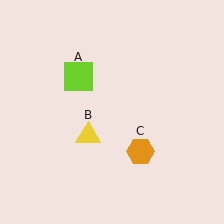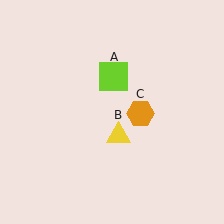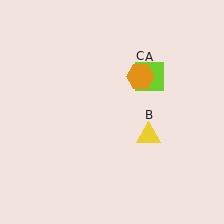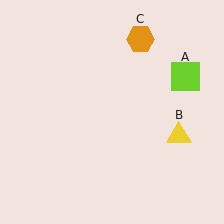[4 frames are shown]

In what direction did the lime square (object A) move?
The lime square (object A) moved right.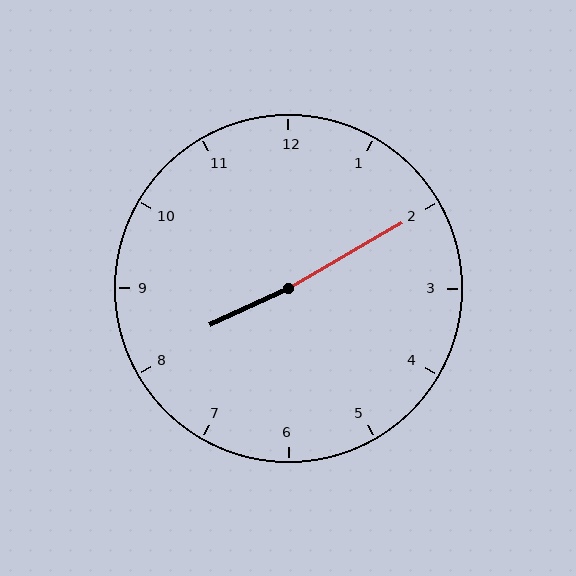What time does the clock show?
8:10.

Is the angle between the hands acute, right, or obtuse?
It is obtuse.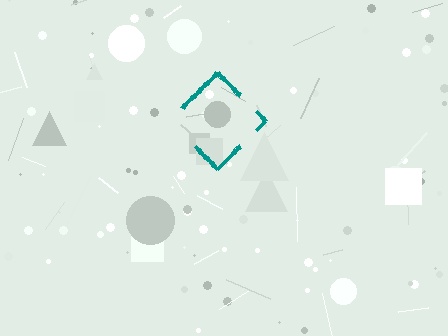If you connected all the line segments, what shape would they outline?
They would outline a diamond.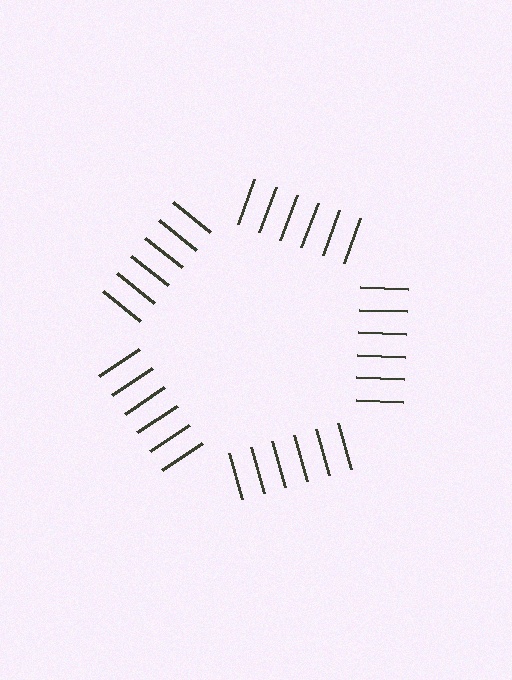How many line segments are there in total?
30 — 6 along each of the 5 edges.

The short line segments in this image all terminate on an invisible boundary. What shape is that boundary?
An illusory pentagon — the line segments terminate on its edges but no continuous stroke is drawn.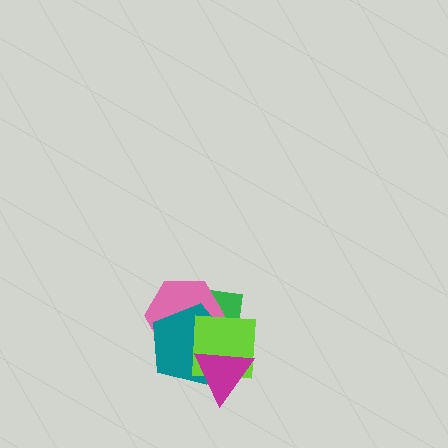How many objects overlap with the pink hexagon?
3 objects overlap with the pink hexagon.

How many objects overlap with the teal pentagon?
4 objects overlap with the teal pentagon.